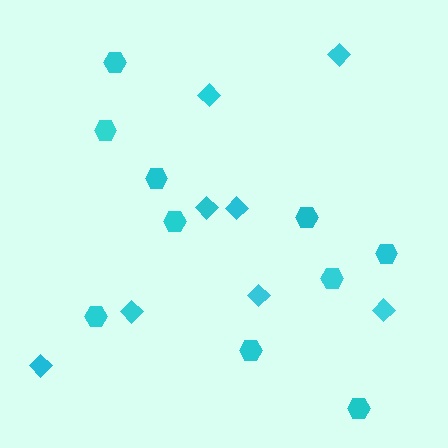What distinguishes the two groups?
There are 2 groups: one group of hexagons (10) and one group of diamonds (8).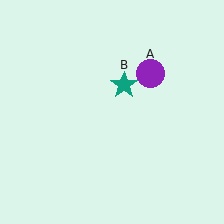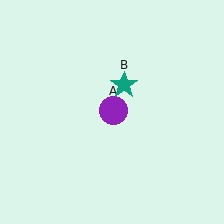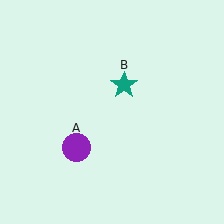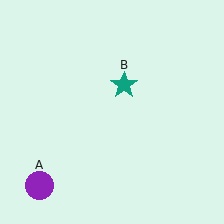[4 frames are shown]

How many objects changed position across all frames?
1 object changed position: purple circle (object A).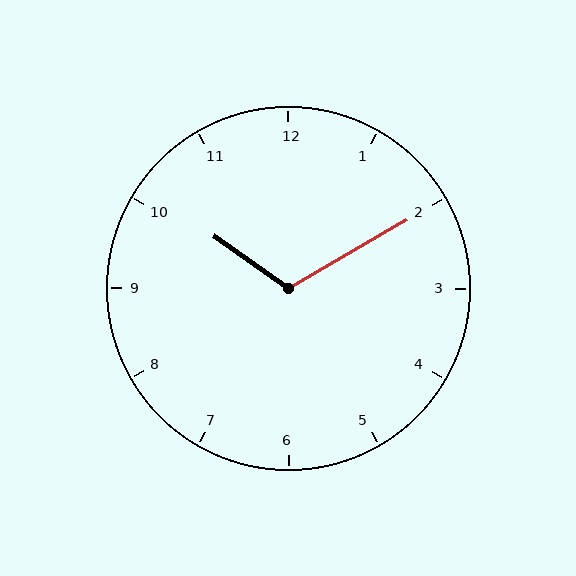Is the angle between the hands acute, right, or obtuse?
It is obtuse.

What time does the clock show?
10:10.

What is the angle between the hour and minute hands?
Approximately 115 degrees.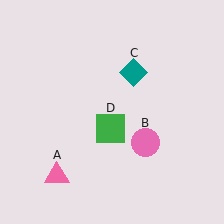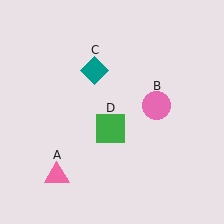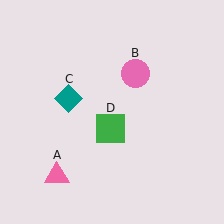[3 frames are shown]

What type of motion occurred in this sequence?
The pink circle (object B), teal diamond (object C) rotated counterclockwise around the center of the scene.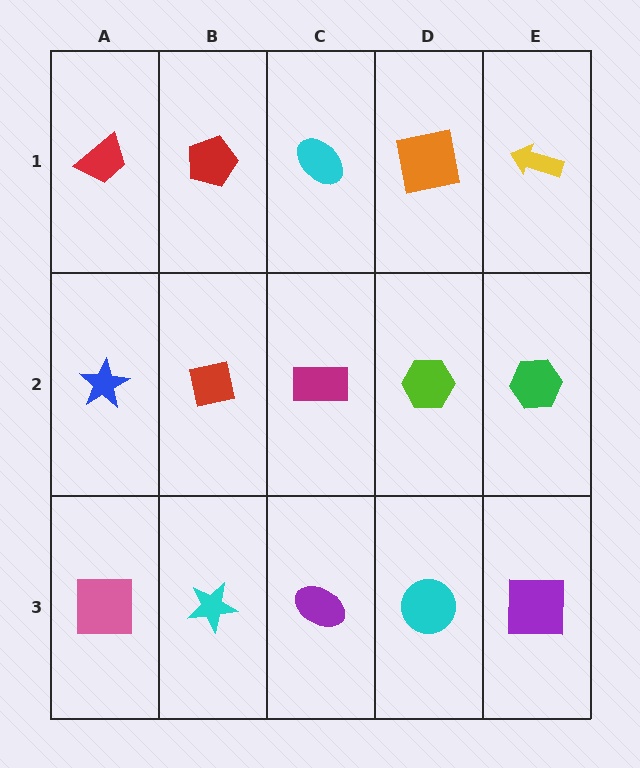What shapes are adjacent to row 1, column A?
A blue star (row 2, column A), a red pentagon (row 1, column B).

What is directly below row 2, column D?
A cyan circle.